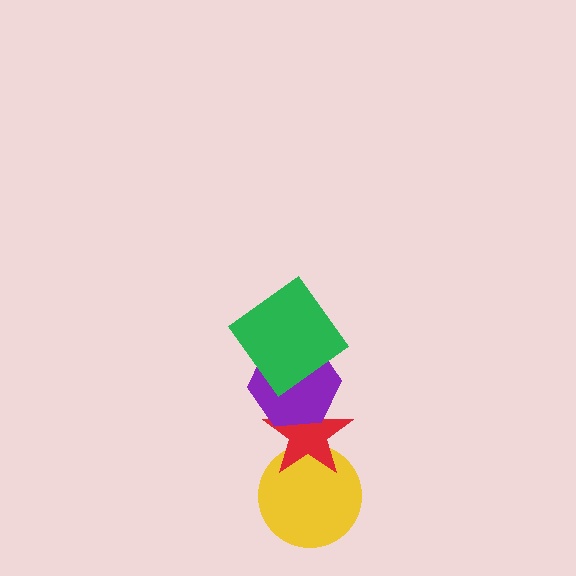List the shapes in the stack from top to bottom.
From top to bottom: the green diamond, the purple hexagon, the red star, the yellow circle.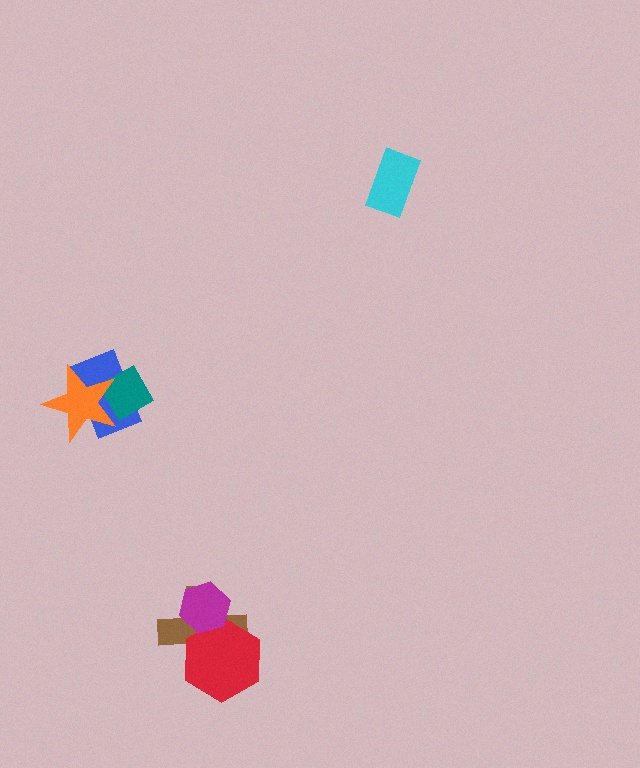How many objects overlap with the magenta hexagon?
2 objects overlap with the magenta hexagon.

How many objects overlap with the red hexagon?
2 objects overlap with the red hexagon.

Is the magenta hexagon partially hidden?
No, no other shape covers it.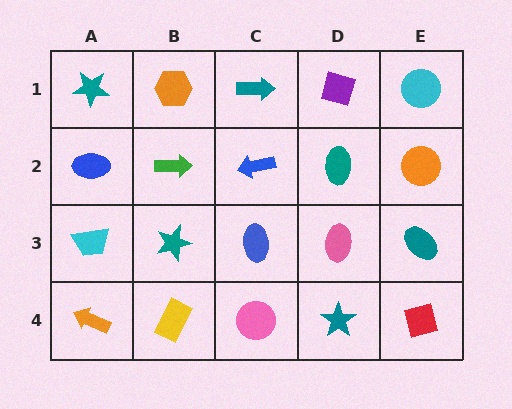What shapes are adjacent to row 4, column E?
A teal ellipse (row 3, column E), a teal star (row 4, column D).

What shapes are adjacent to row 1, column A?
A blue ellipse (row 2, column A), an orange hexagon (row 1, column B).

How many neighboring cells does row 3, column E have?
3.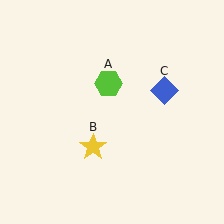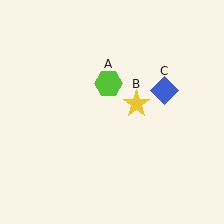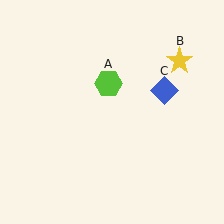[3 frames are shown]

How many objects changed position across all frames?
1 object changed position: yellow star (object B).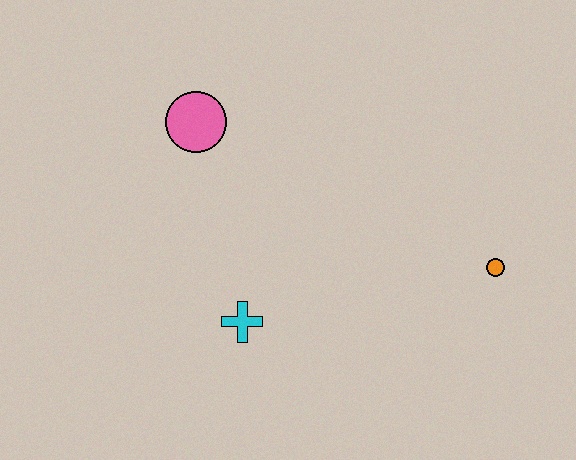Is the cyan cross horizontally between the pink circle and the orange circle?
Yes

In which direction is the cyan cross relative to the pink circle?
The cyan cross is below the pink circle.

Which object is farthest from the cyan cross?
The orange circle is farthest from the cyan cross.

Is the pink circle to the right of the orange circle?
No